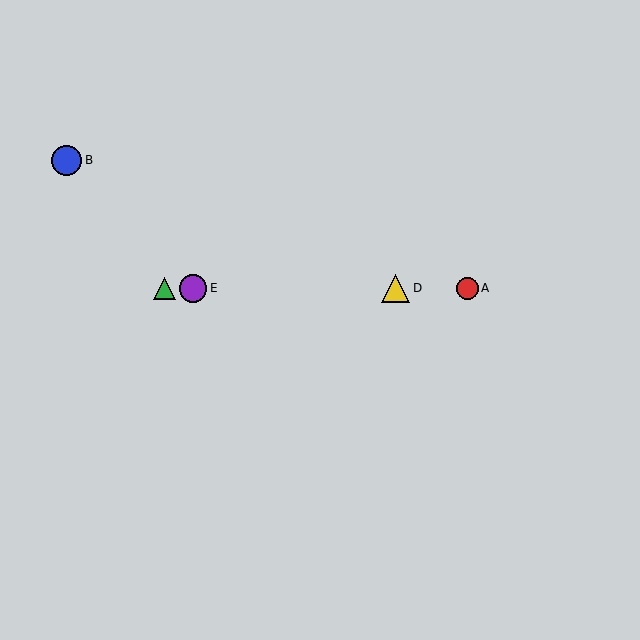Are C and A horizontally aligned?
Yes, both are at y≈288.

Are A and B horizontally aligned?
No, A is at y≈288 and B is at y≈160.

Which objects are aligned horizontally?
Objects A, C, D, E are aligned horizontally.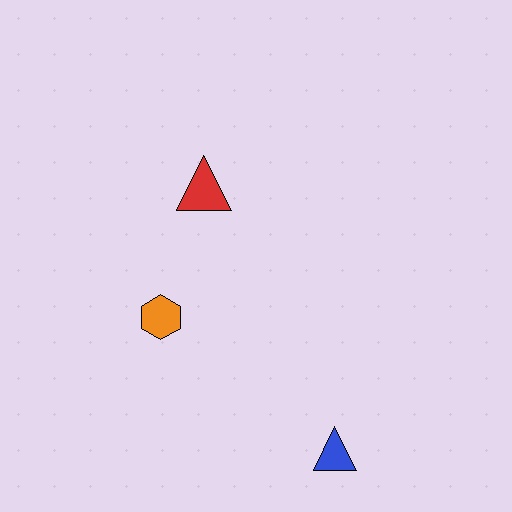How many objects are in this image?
There are 3 objects.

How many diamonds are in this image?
There are no diamonds.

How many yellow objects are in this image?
There are no yellow objects.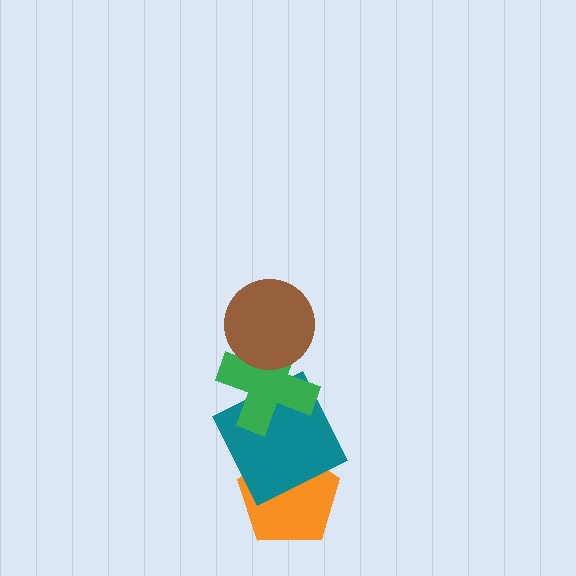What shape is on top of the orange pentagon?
The teal square is on top of the orange pentagon.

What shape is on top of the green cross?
The brown circle is on top of the green cross.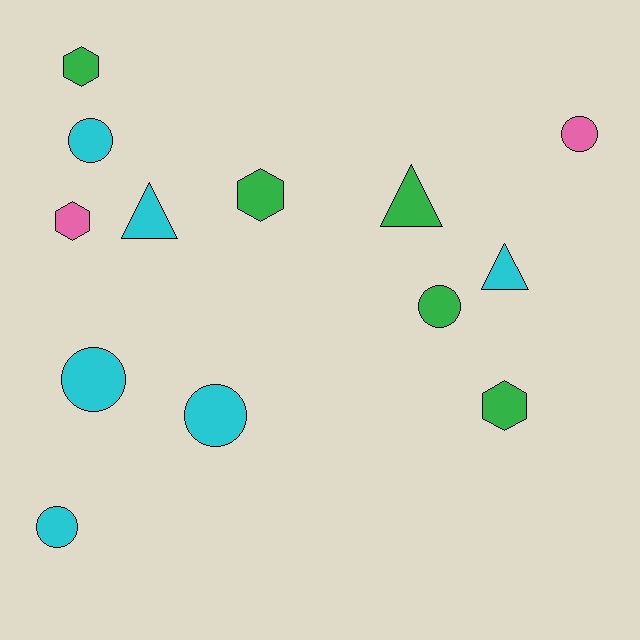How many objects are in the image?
There are 13 objects.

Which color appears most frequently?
Cyan, with 6 objects.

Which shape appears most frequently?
Circle, with 6 objects.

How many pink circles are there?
There is 1 pink circle.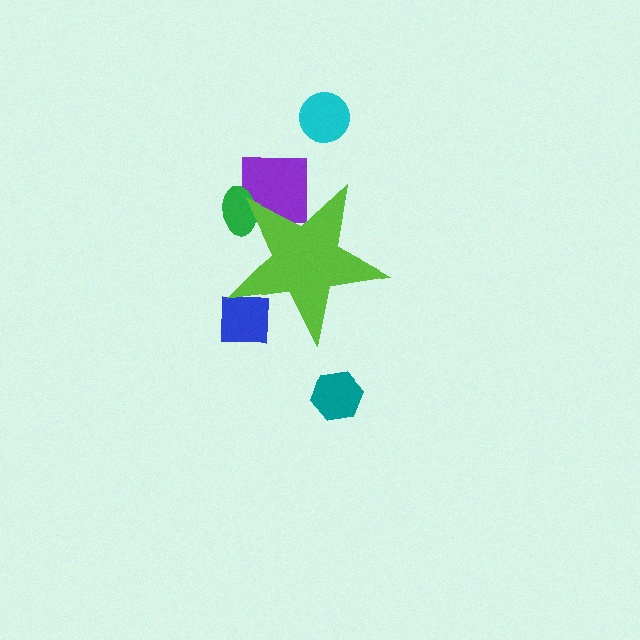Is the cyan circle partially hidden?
No, the cyan circle is fully visible.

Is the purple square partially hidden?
Yes, the purple square is partially hidden behind the lime star.